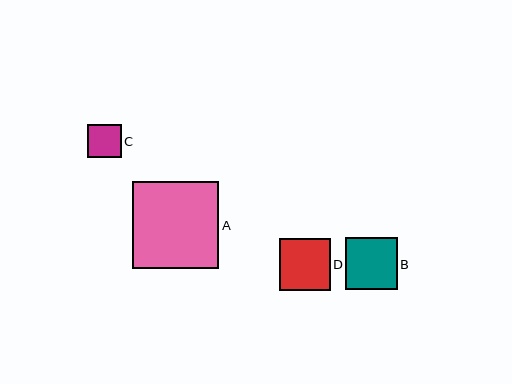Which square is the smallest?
Square C is the smallest with a size of approximately 34 pixels.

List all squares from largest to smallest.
From largest to smallest: A, B, D, C.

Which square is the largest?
Square A is the largest with a size of approximately 87 pixels.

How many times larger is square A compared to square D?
Square A is approximately 1.7 times the size of square D.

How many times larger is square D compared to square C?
Square D is approximately 1.5 times the size of square C.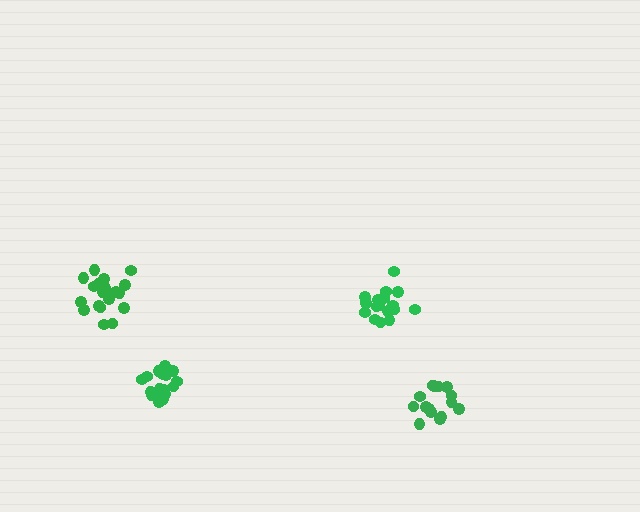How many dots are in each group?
Group 1: 20 dots, Group 2: 17 dots, Group 3: 21 dots, Group 4: 15 dots (73 total).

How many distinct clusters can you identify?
There are 4 distinct clusters.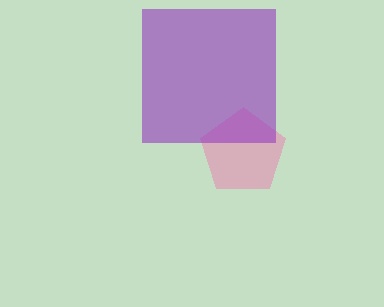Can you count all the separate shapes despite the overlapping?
Yes, there are 2 separate shapes.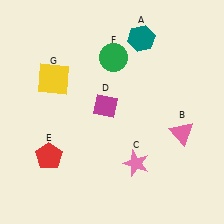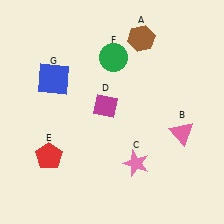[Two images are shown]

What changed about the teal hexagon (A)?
In Image 1, A is teal. In Image 2, it changed to brown.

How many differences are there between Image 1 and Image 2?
There are 2 differences between the two images.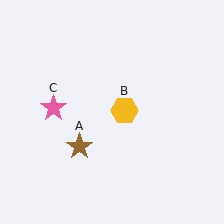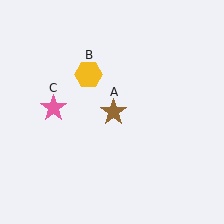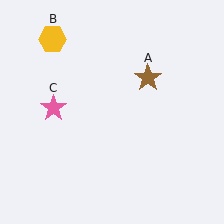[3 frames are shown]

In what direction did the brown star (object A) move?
The brown star (object A) moved up and to the right.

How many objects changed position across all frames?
2 objects changed position: brown star (object A), yellow hexagon (object B).